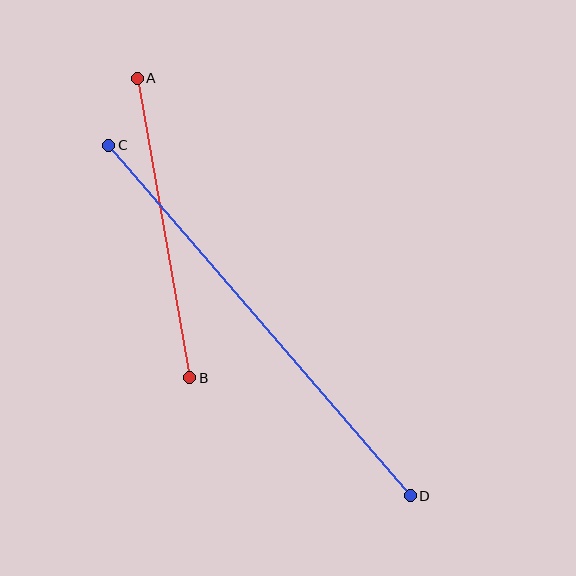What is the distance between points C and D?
The distance is approximately 463 pixels.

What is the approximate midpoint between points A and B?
The midpoint is at approximately (164, 228) pixels.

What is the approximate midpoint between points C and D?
The midpoint is at approximately (259, 321) pixels.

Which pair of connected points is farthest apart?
Points C and D are farthest apart.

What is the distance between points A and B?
The distance is approximately 304 pixels.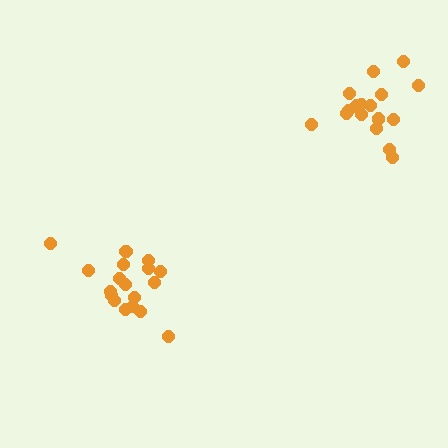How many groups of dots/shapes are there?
There are 2 groups.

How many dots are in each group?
Group 1: 17 dots, Group 2: 18 dots (35 total).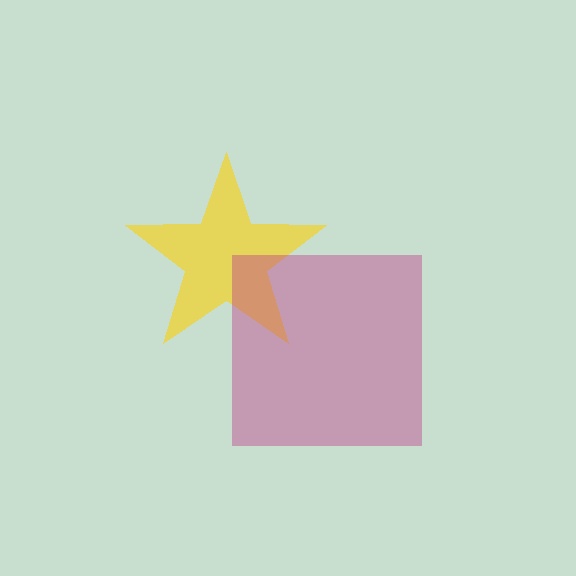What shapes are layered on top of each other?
The layered shapes are: a yellow star, a magenta square.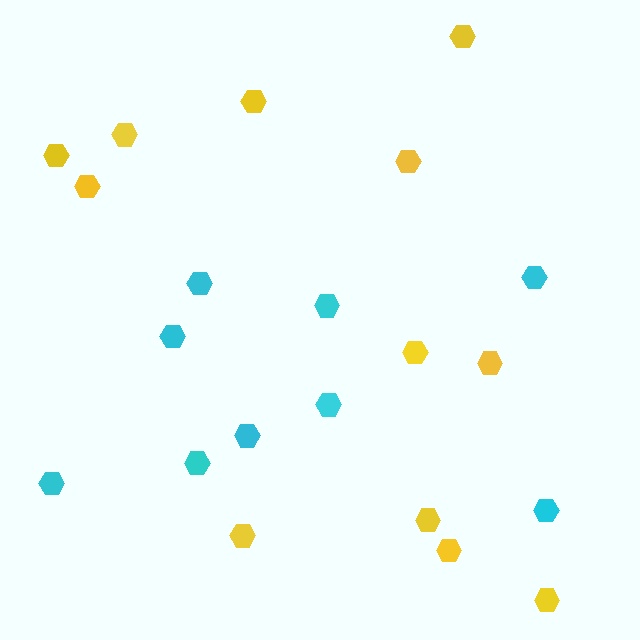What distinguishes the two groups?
There are 2 groups: one group of cyan hexagons (9) and one group of yellow hexagons (12).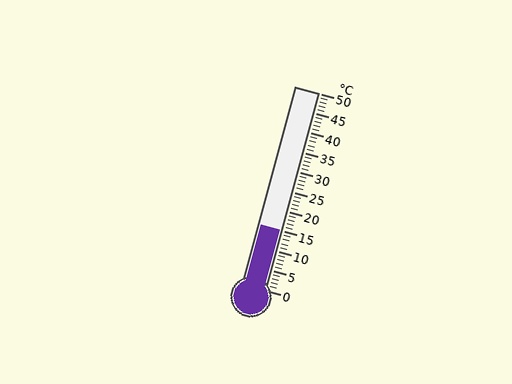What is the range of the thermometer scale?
The thermometer scale ranges from 0°C to 50°C.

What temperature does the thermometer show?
The thermometer shows approximately 15°C.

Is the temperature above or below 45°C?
The temperature is below 45°C.